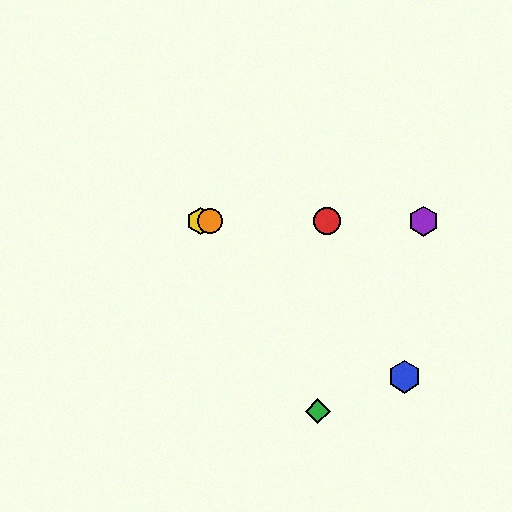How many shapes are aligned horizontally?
4 shapes (the red circle, the yellow hexagon, the purple hexagon, the orange circle) are aligned horizontally.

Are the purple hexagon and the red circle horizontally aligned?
Yes, both are at y≈221.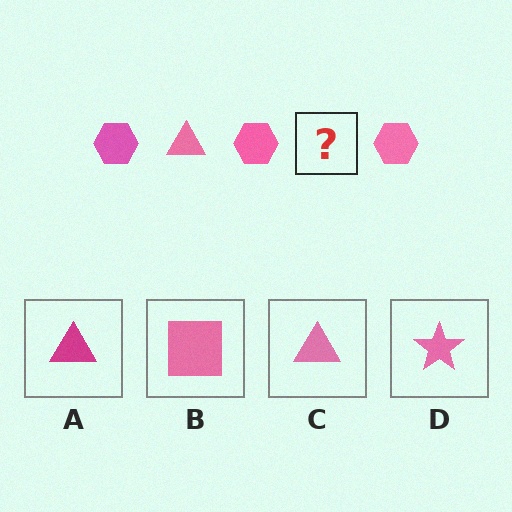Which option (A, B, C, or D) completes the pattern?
C.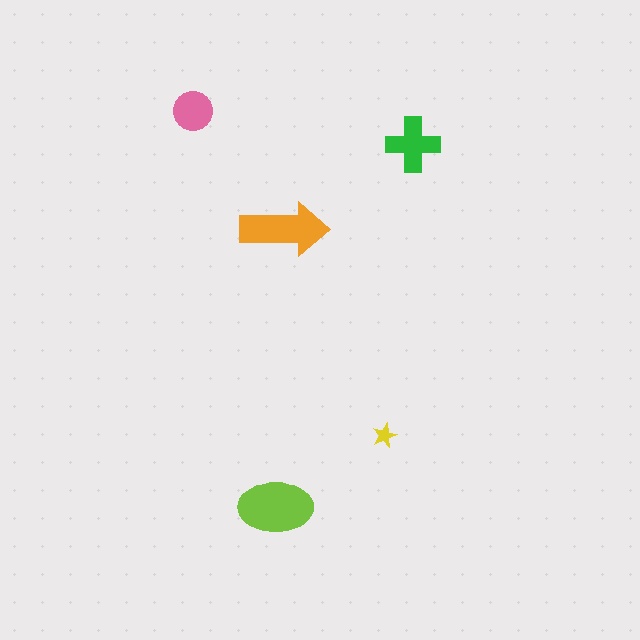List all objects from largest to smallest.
The lime ellipse, the orange arrow, the green cross, the pink circle, the yellow star.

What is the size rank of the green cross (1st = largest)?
3rd.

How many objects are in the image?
There are 5 objects in the image.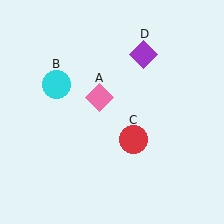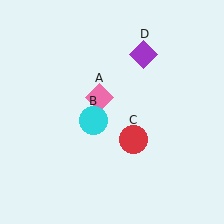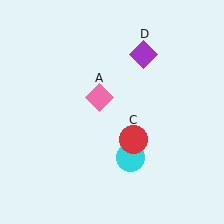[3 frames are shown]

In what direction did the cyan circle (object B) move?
The cyan circle (object B) moved down and to the right.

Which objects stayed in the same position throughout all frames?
Pink diamond (object A) and red circle (object C) and purple diamond (object D) remained stationary.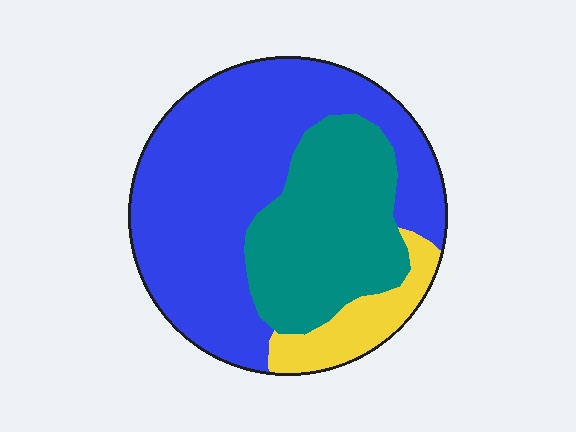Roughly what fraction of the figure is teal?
Teal covers roughly 30% of the figure.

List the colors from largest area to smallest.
From largest to smallest: blue, teal, yellow.